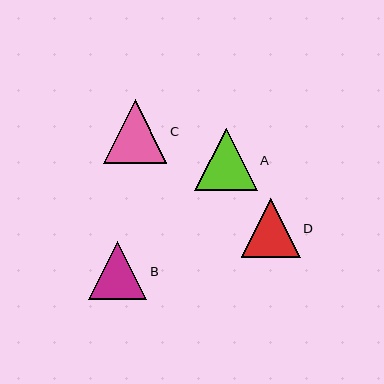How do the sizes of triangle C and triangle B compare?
Triangle C and triangle B are approximately the same size.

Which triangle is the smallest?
Triangle B is the smallest with a size of approximately 58 pixels.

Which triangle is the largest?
Triangle C is the largest with a size of approximately 64 pixels.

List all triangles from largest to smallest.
From largest to smallest: C, A, D, B.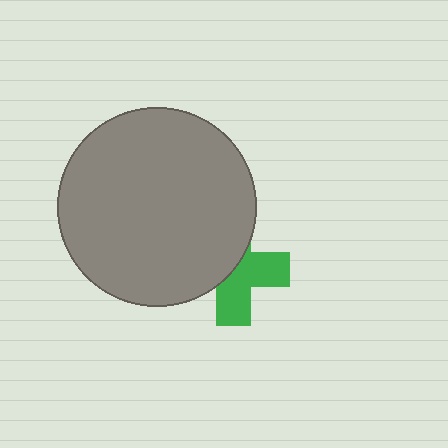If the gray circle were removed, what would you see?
You would see the complete green cross.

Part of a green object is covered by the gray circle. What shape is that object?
It is a cross.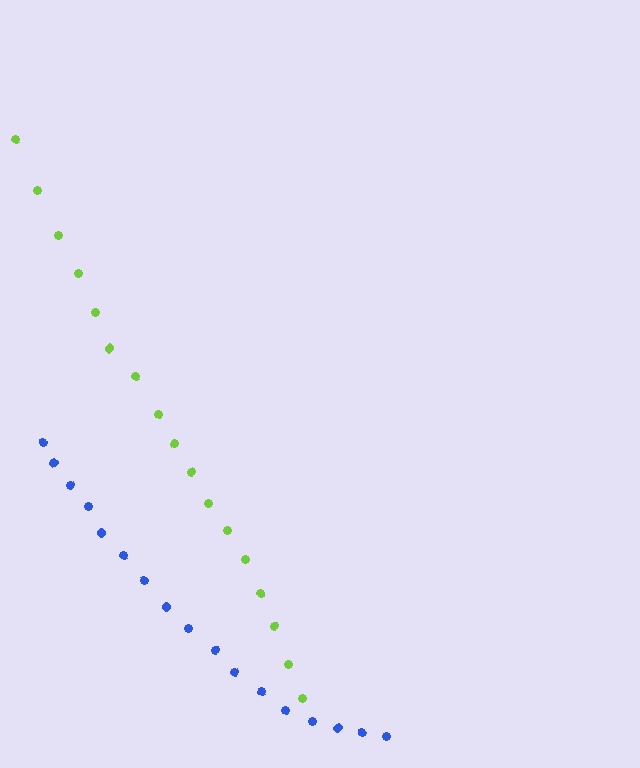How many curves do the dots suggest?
There are 2 distinct paths.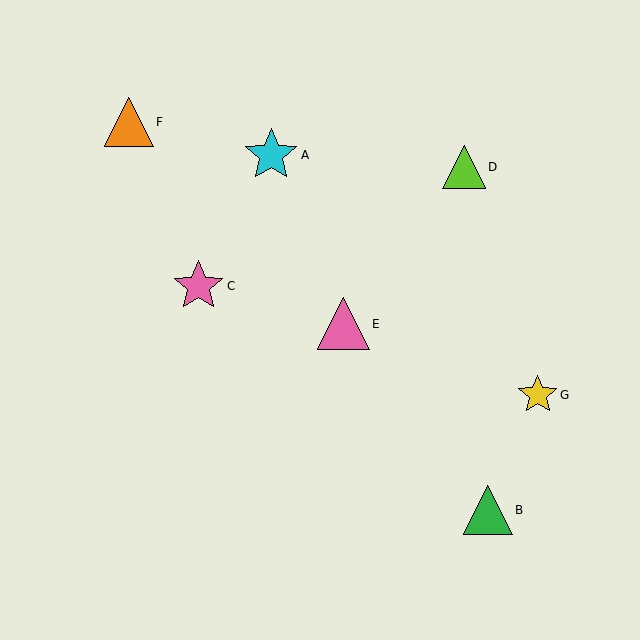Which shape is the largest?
The cyan star (labeled A) is the largest.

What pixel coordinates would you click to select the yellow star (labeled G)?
Click at (538, 395) to select the yellow star G.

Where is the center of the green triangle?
The center of the green triangle is at (488, 510).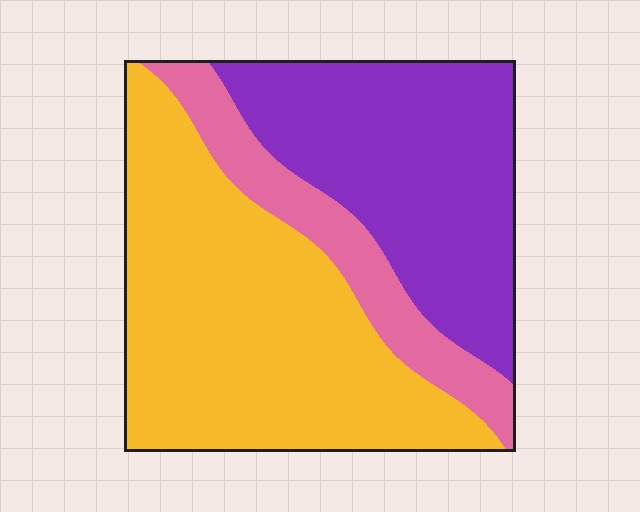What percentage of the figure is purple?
Purple takes up between a quarter and a half of the figure.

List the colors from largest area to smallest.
From largest to smallest: yellow, purple, pink.